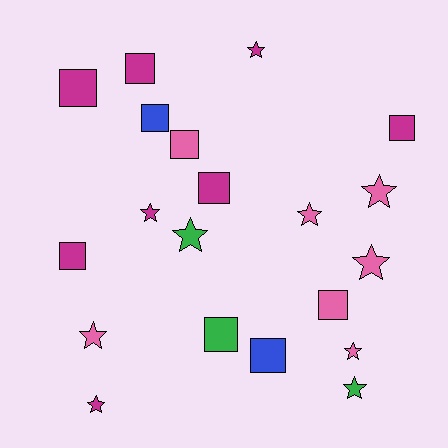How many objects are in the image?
There are 20 objects.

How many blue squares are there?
There are 2 blue squares.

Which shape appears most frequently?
Square, with 10 objects.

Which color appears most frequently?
Magenta, with 8 objects.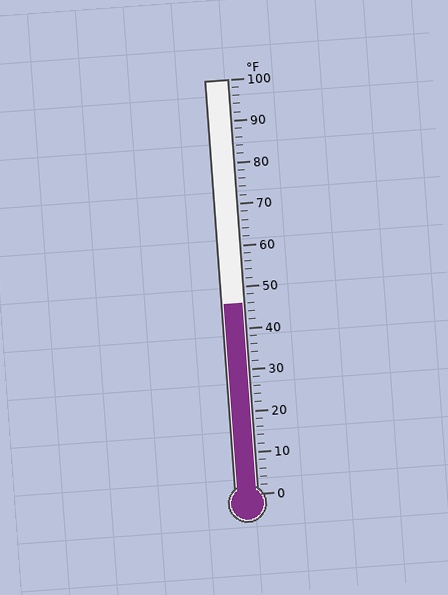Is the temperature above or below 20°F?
The temperature is above 20°F.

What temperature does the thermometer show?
The thermometer shows approximately 46°F.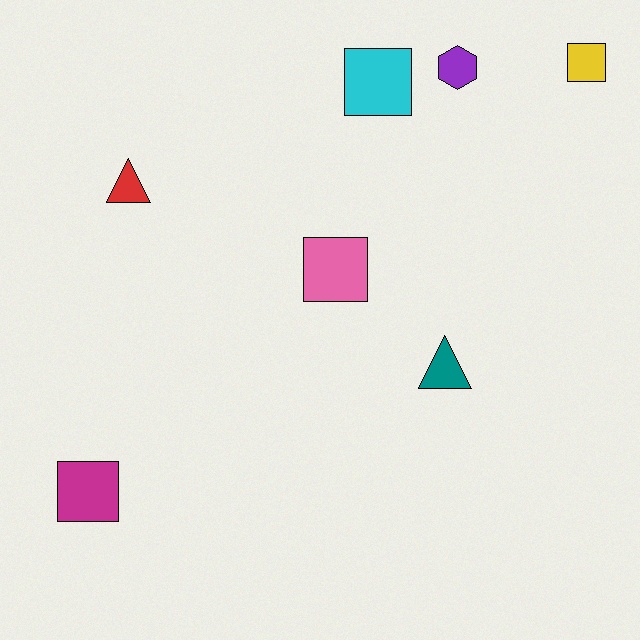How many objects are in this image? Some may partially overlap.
There are 7 objects.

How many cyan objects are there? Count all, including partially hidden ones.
There is 1 cyan object.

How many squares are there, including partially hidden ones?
There are 4 squares.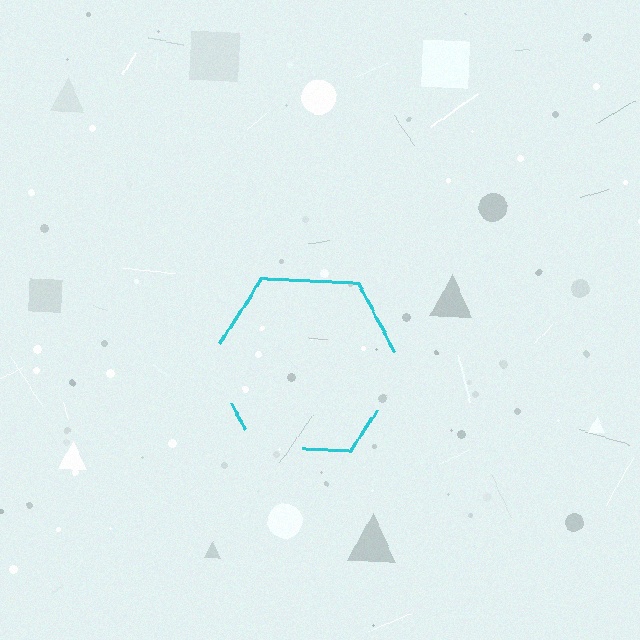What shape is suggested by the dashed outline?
The dashed outline suggests a hexagon.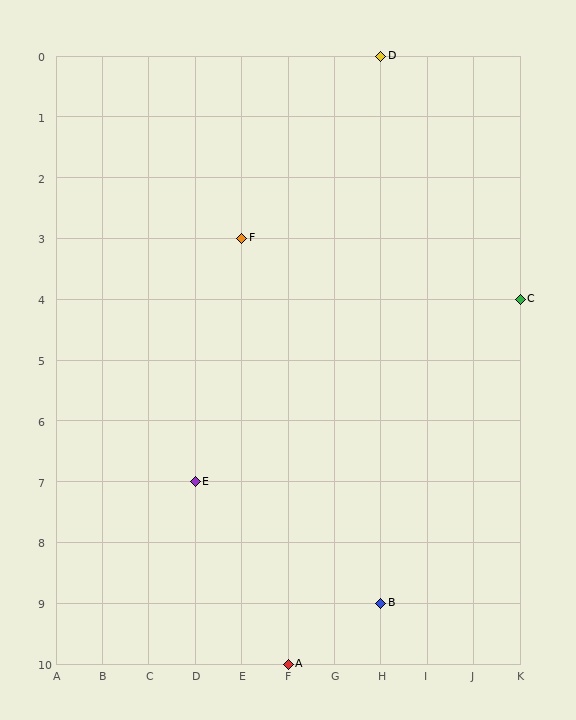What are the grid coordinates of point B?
Point B is at grid coordinates (H, 9).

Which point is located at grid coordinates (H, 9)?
Point B is at (H, 9).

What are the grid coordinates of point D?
Point D is at grid coordinates (H, 0).